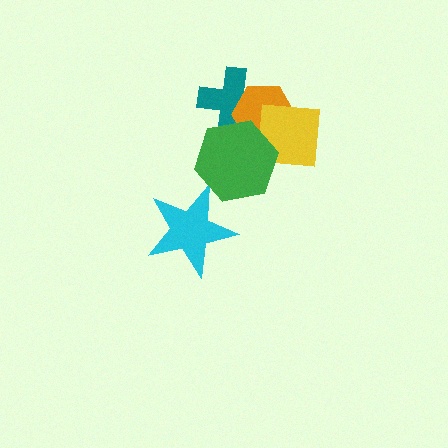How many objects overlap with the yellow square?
3 objects overlap with the yellow square.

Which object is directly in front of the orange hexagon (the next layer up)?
The yellow square is directly in front of the orange hexagon.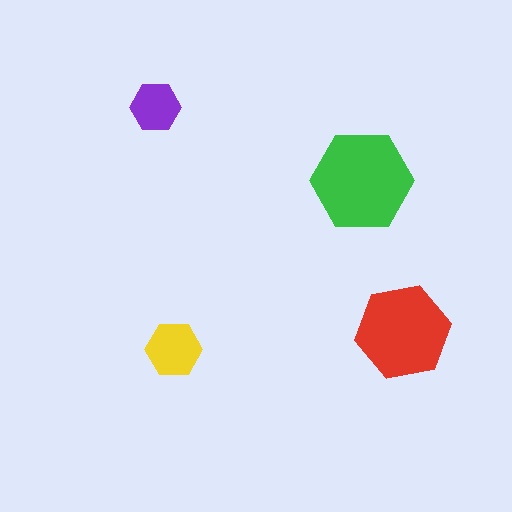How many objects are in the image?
There are 4 objects in the image.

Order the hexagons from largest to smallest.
the green one, the red one, the yellow one, the purple one.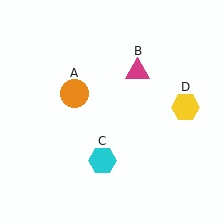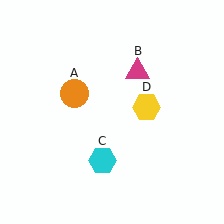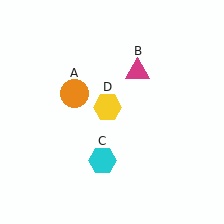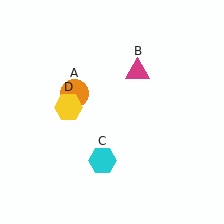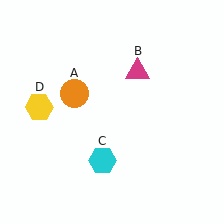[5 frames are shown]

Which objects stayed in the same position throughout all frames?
Orange circle (object A) and magenta triangle (object B) and cyan hexagon (object C) remained stationary.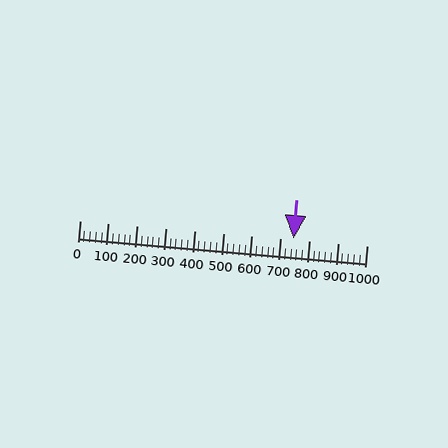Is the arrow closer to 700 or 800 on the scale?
The arrow is closer to 700.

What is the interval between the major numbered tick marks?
The major tick marks are spaced 100 units apart.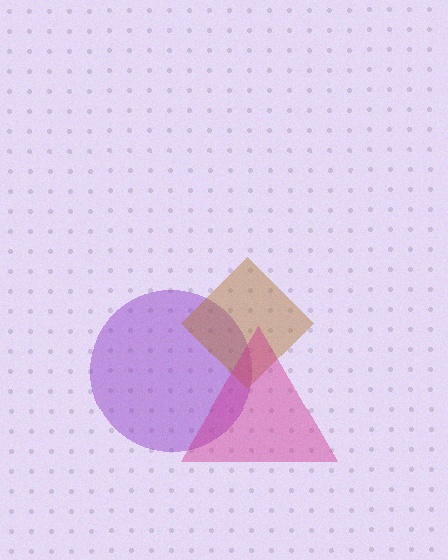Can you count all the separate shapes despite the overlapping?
Yes, there are 3 separate shapes.